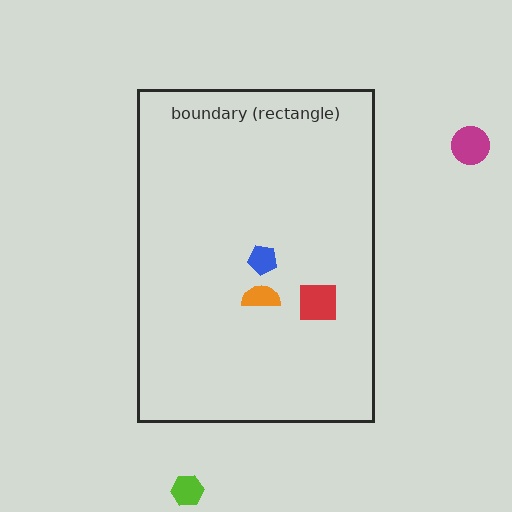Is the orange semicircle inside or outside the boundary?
Inside.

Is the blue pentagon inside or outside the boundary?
Inside.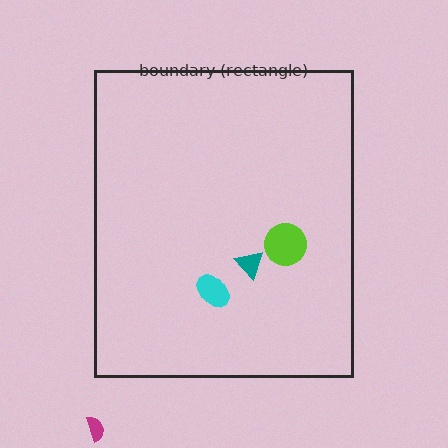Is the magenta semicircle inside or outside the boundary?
Outside.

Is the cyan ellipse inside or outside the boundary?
Inside.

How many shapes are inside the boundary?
3 inside, 1 outside.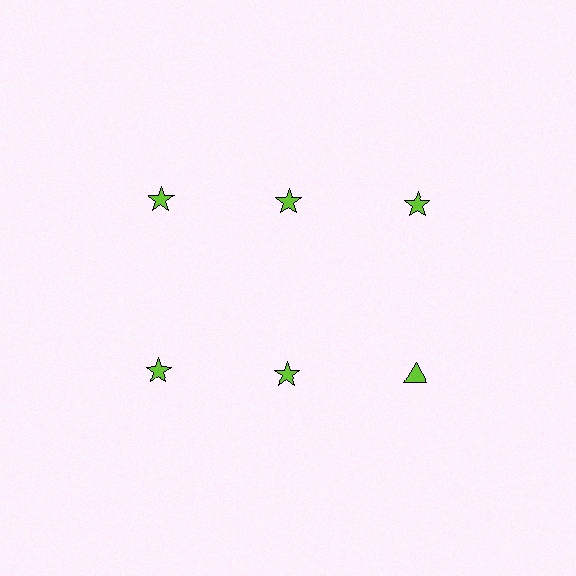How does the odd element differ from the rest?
It has a different shape: triangle instead of star.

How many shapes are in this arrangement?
There are 6 shapes arranged in a grid pattern.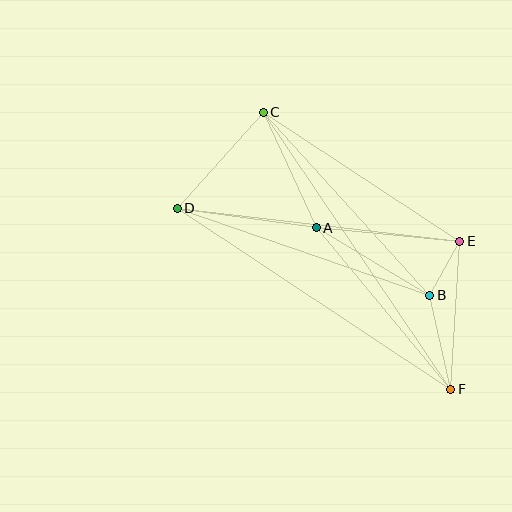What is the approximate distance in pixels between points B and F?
The distance between B and F is approximately 96 pixels.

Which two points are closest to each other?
Points B and E are closest to each other.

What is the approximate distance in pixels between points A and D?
The distance between A and D is approximately 140 pixels.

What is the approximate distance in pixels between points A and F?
The distance between A and F is approximately 210 pixels.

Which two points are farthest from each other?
Points C and F are farthest from each other.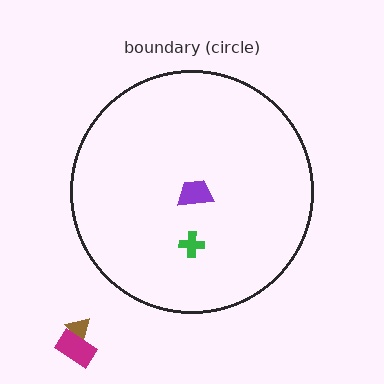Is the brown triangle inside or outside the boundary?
Outside.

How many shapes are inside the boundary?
2 inside, 2 outside.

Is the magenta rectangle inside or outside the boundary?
Outside.